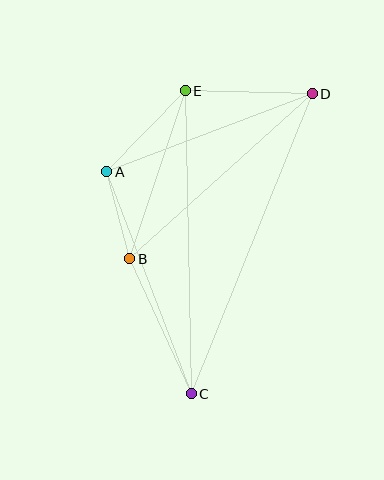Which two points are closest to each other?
Points A and B are closest to each other.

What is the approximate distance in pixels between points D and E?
The distance between D and E is approximately 127 pixels.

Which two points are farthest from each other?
Points C and D are farthest from each other.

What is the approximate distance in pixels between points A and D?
The distance between A and D is approximately 220 pixels.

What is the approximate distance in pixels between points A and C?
The distance between A and C is approximately 238 pixels.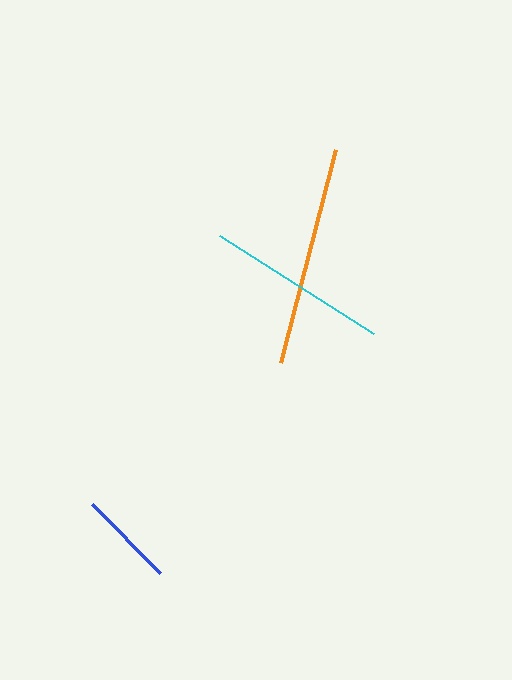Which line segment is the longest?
The orange line is the longest at approximately 220 pixels.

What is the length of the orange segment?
The orange segment is approximately 220 pixels long.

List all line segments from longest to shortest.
From longest to shortest: orange, cyan, blue.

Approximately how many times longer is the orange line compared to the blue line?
The orange line is approximately 2.3 times the length of the blue line.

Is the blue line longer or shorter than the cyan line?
The cyan line is longer than the blue line.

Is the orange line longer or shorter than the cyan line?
The orange line is longer than the cyan line.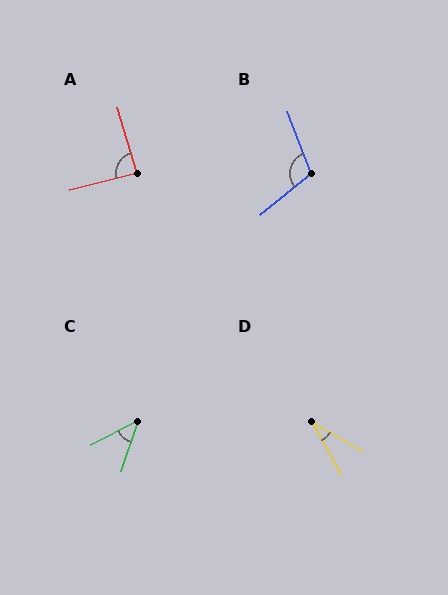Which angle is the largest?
B, at approximately 108 degrees.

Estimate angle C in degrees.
Approximately 44 degrees.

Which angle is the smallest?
D, at approximately 31 degrees.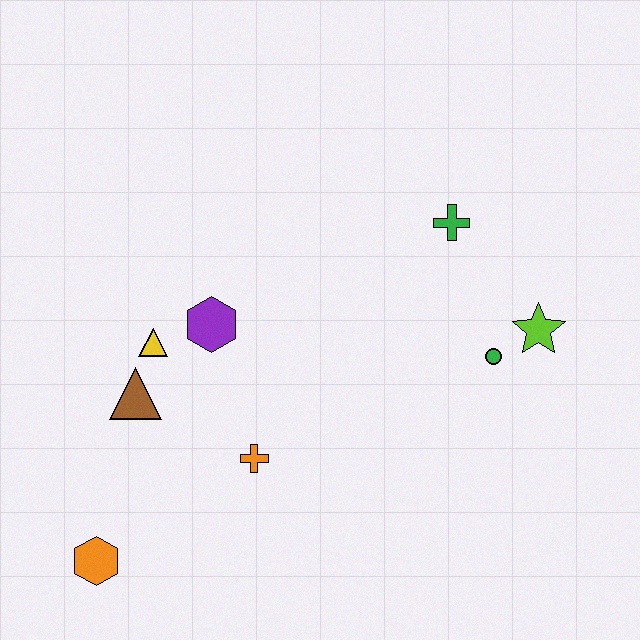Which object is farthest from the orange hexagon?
The lime star is farthest from the orange hexagon.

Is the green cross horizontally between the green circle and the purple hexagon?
Yes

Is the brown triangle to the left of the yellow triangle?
Yes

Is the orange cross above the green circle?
No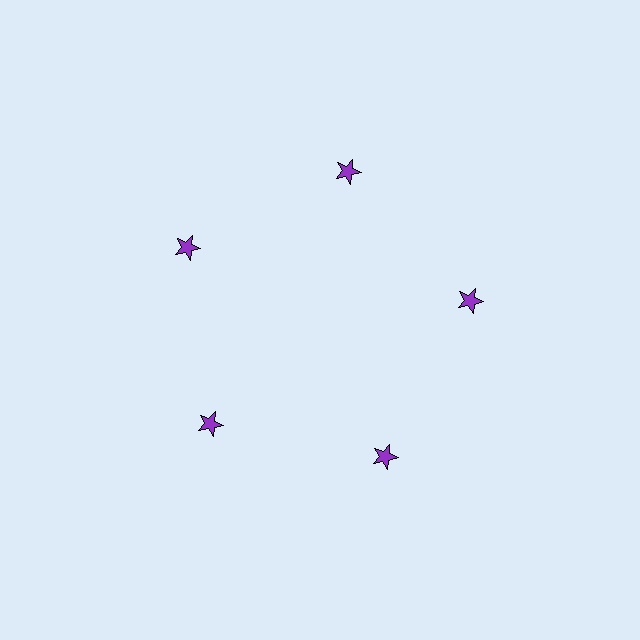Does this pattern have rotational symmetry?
Yes, this pattern has 5-fold rotational symmetry. It looks the same after rotating 72 degrees around the center.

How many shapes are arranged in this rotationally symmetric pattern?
There are 5 shapes, arranged in 5 groups of 1.